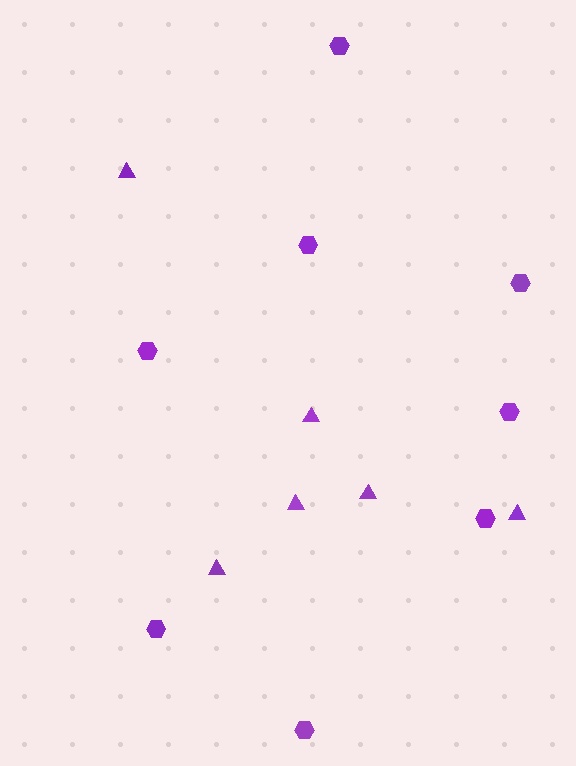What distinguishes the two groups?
There are 2 groups: one group of hexagons (8) and one group of triangles (6).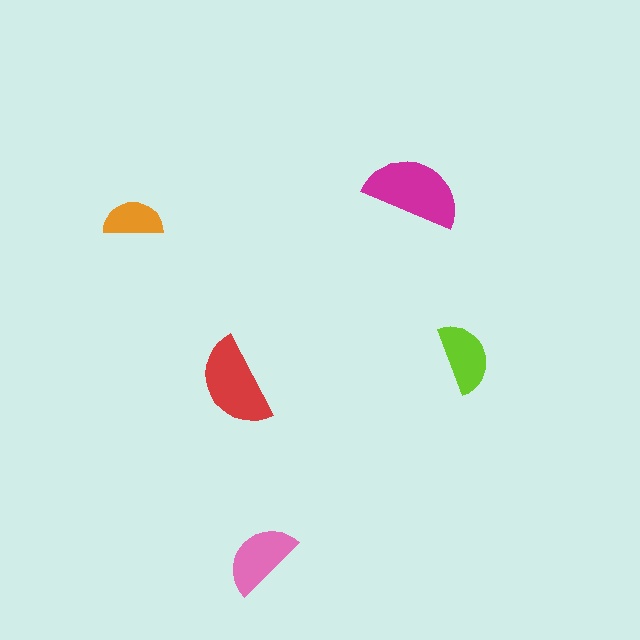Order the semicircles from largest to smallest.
the magenta one, the red one, the pink one, the lime one, the orange one.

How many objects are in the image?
There are 5 objects in the image.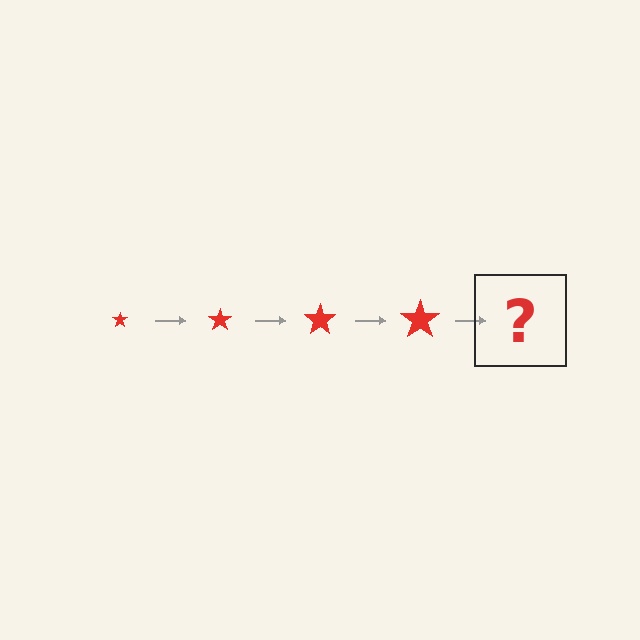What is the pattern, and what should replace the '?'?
The pattern is that the star gets progressively larger each step. The '?' should be a red star, larger than the previous one.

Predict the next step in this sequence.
The next step is a red star, larger than the previous one.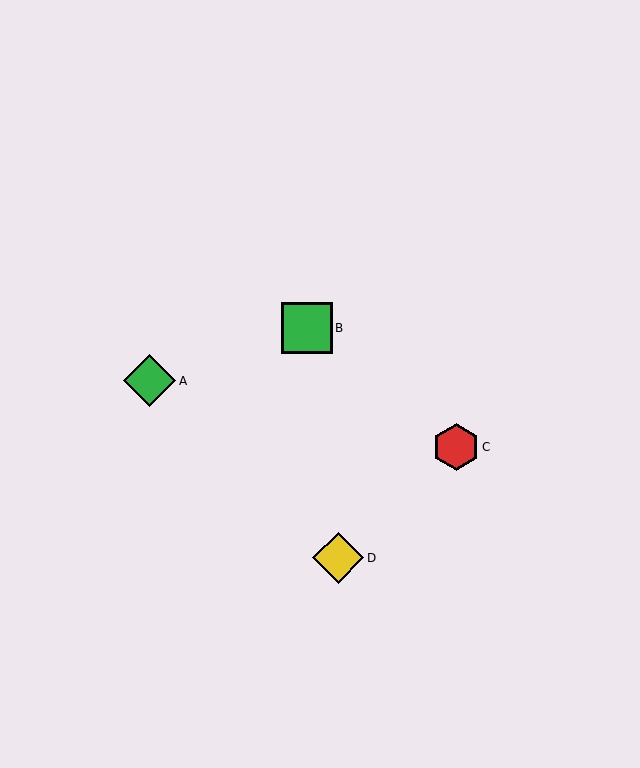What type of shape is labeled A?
Shape A is a green diamond.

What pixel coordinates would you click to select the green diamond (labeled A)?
Click at (150, 381) to select the green diamond A.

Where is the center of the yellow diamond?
The center of the yellow diamond is at (338, 558).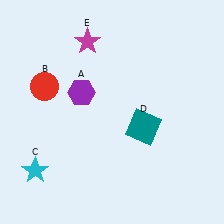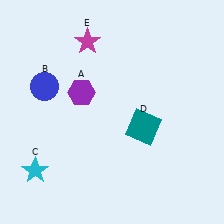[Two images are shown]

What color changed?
The circle (B) changed from red in Image 1 to blue in Image 2.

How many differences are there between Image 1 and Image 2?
There is 1 difference between the two images.